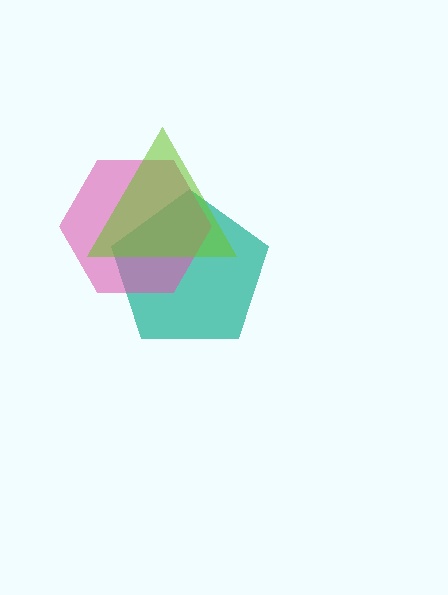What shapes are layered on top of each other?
The layered shapes are: a teal pentagon, a pink hexagon, a lime triangle.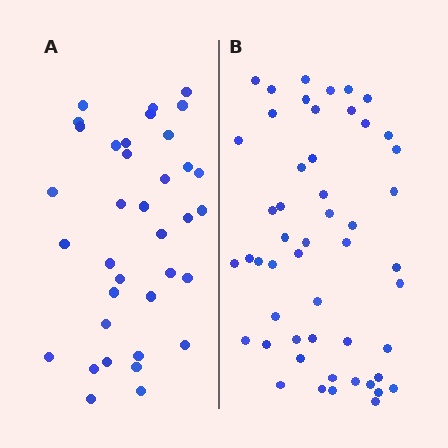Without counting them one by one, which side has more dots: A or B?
Region B (the right region) has more dots.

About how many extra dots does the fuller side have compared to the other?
Region B has approximately 15 more dots than region A.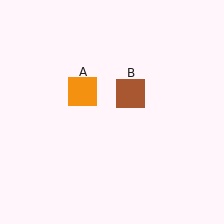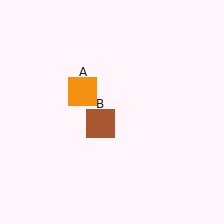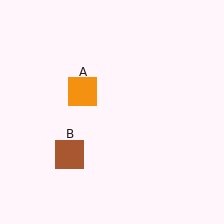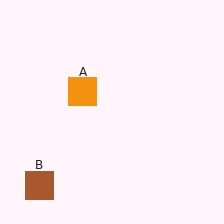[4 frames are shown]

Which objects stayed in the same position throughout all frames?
Orange square (object A) remained stationary.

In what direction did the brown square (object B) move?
The brown square (object B) moved down and to the left.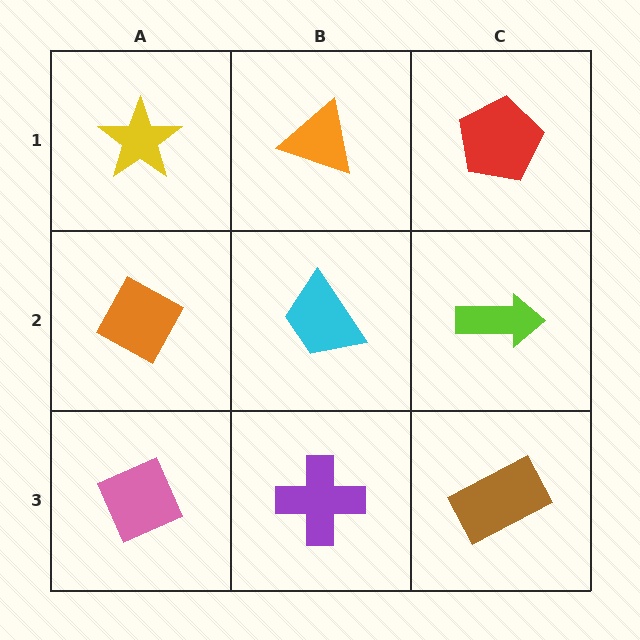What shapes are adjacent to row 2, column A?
A yellow star (row 1, column A), a pink diamond (row 3, column A), a cyan trapezoid (row 2, column B).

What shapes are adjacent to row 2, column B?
An orange triangle (row 1, column B), a purple cross (row 3, column B), an orange diamond (row 2, column A), a lime arrow (row 2, column C).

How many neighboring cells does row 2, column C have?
3.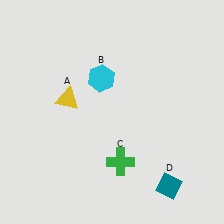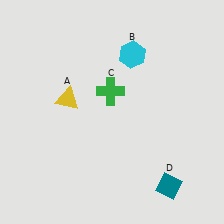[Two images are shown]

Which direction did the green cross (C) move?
The green cross (C) moved up.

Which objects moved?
The objects that moved are: the cyan hexagon (B), the green cross (C).